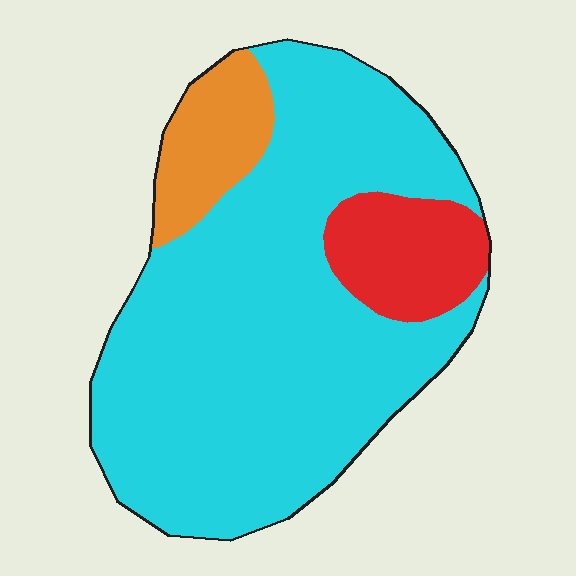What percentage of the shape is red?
Red takes up less than a quarter of the shape.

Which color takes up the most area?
Cyan, at roughly 75%.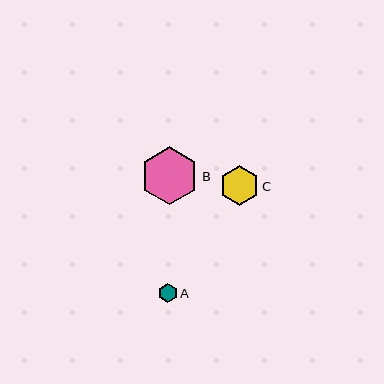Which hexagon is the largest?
Hexagon B is the largest with a size of approximately 58 pixels.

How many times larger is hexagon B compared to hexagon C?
Hexagon B is approximately 1.5 times the size of hexagon C.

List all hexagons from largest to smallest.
From largest to smallest: B, C, A.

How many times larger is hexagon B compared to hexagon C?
Hexagon B is approximately 1.5 times the size of hexagon C.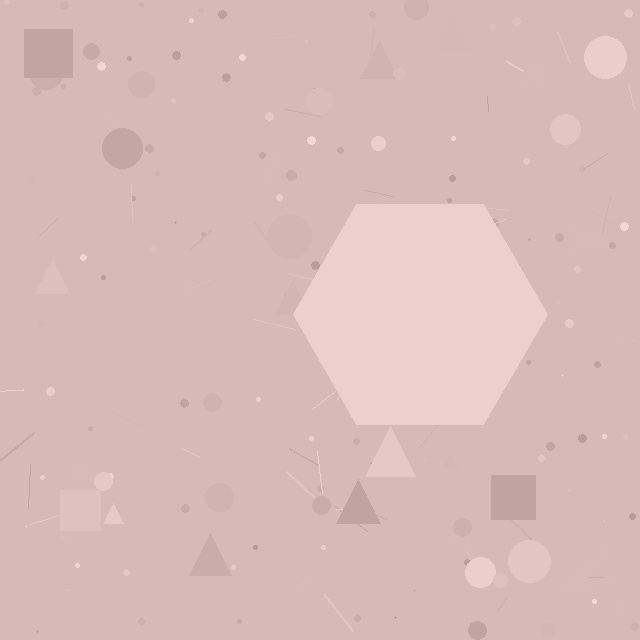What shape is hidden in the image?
A hexagon is hidden in the image.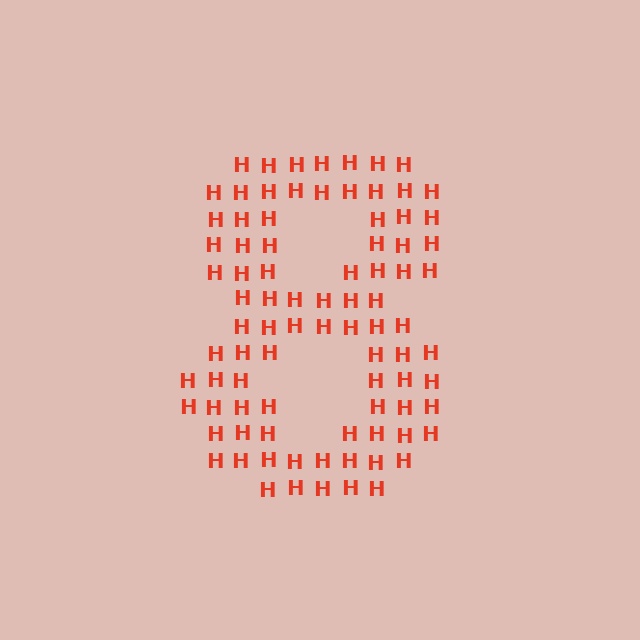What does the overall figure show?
The overall figure shows the digit 8.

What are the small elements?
The small elements are letter H's.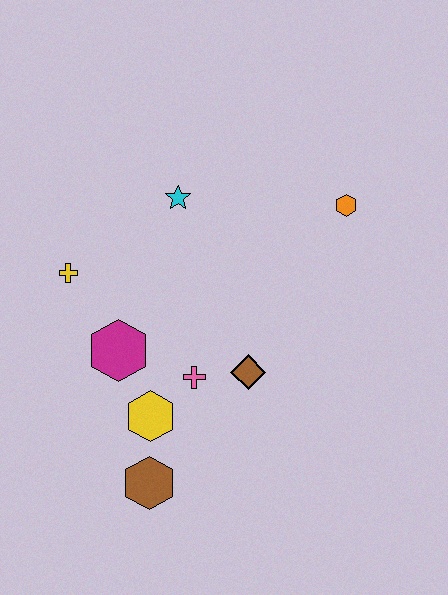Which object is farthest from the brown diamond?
The yellow cross is farthest from the brown diamond.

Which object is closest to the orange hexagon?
The cyan star is closest to the orange hexagon.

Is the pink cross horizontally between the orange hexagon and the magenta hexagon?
Yes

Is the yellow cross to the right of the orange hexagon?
No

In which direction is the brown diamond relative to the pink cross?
The brown diamond is to the right of the pink cross.